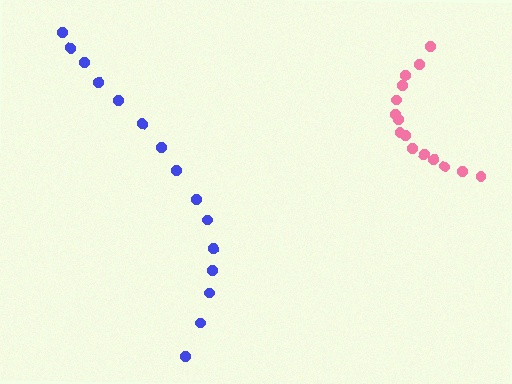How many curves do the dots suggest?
There are 2 distinct paths.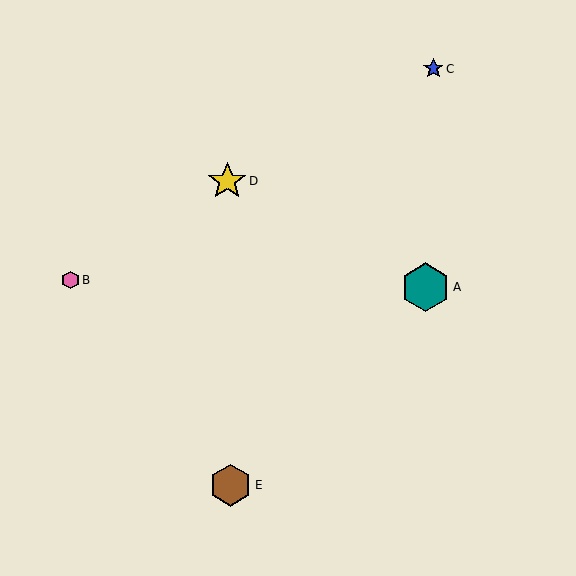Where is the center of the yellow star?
The center of the yellow star is at (227, 181).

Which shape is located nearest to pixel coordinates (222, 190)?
The yellow star (labeled D) at (227, 181) is nearest to that location.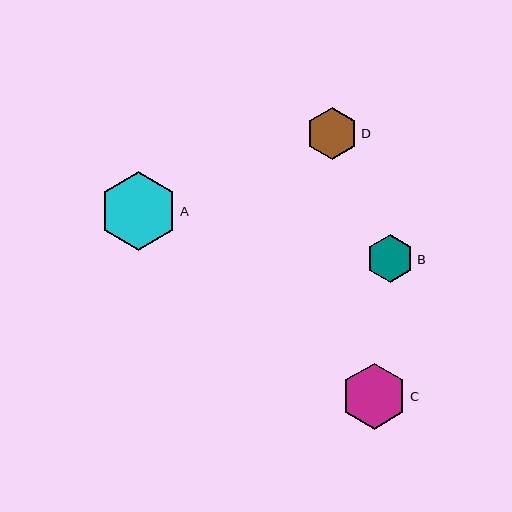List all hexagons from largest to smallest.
From largest to smallest: A, C, D, B.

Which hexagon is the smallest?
Hexagon B is the smallest with a size of approximately 48 pixels.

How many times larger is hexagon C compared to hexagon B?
Hexagon C is approximately 1.4 times the size of hexagon B.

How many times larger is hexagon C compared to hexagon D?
Hexagon C is approximately 1.3 times the size of hexagon D.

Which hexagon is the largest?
Hexagon A is the largest with a size of approximately 79 pixels.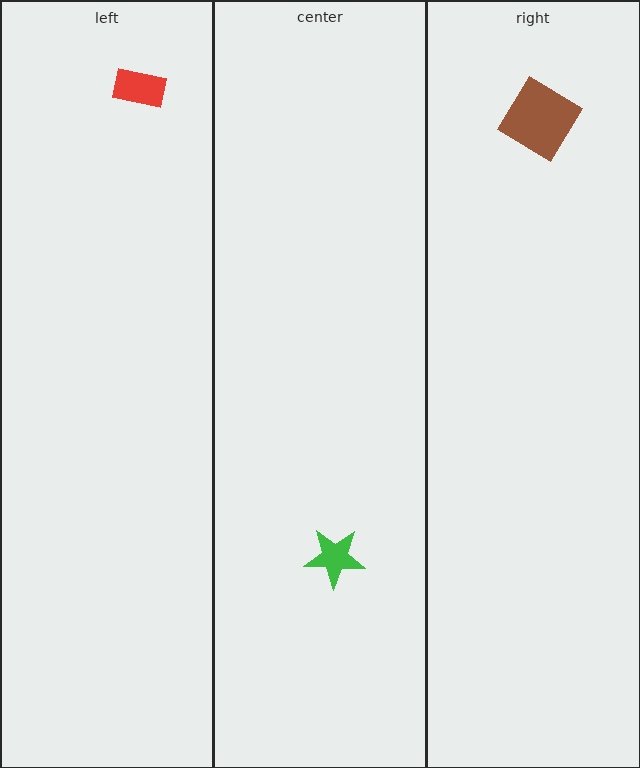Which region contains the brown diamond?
The right region.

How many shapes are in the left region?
1.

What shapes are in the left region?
The red rectangle.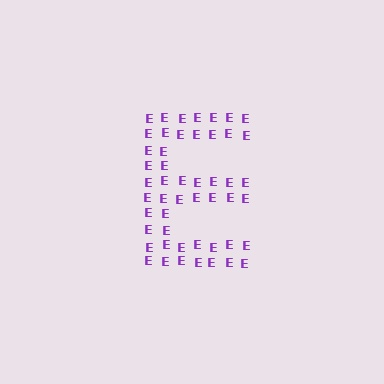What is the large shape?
The large shape is the letter E.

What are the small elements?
The small elements are letter E's.